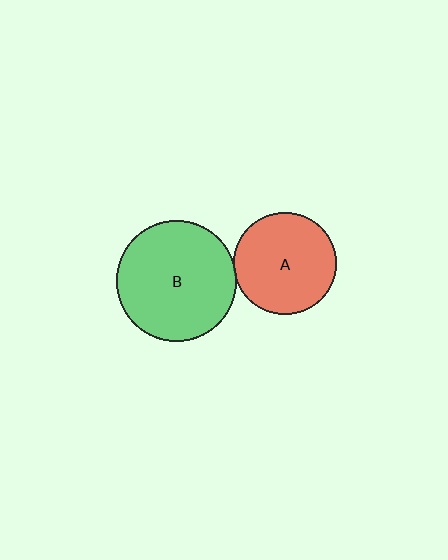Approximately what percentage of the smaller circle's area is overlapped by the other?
Approximately 5%.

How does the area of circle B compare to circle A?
Approximately 1.4 times.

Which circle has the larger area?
Circle B (green).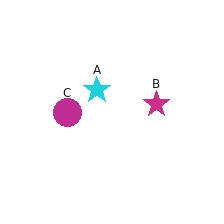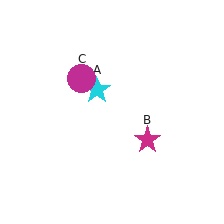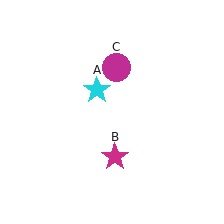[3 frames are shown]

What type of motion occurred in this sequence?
The magenta star (object B), magenta circle (object C) rotated clockwise around the center of the scene.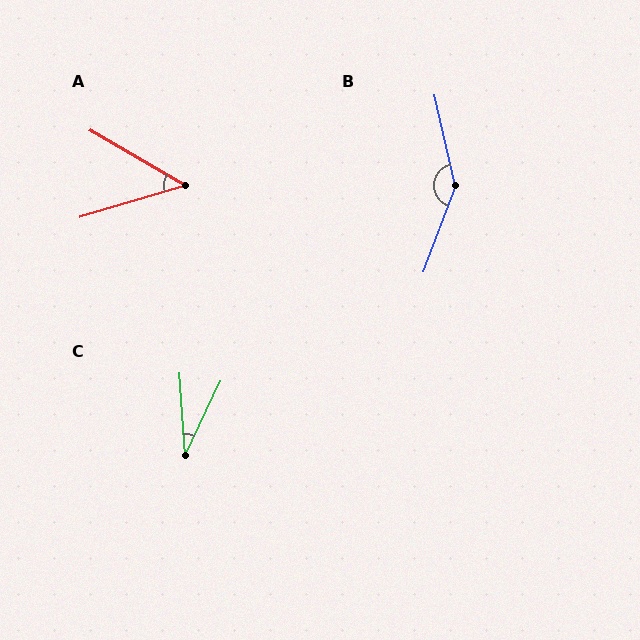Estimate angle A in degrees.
Approximately 47 degrees.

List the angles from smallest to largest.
C (29°), A (47°), B (147°).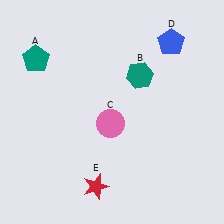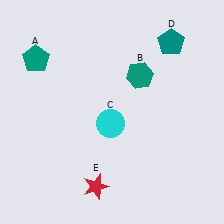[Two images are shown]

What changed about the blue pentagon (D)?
In Image 1, D is blue. In Image 2, it changed to teal.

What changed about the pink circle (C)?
In Image 1, C is pink. In Image 2, it changed to cyan.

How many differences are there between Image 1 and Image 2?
There are 2 differences between the two images.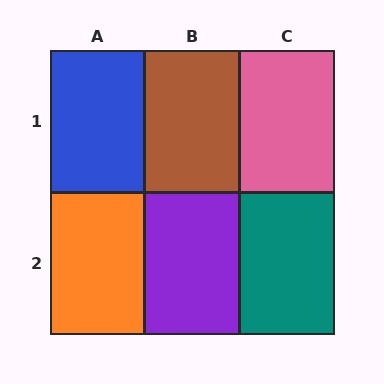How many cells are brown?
1 cell is brown.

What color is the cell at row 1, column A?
Blue.